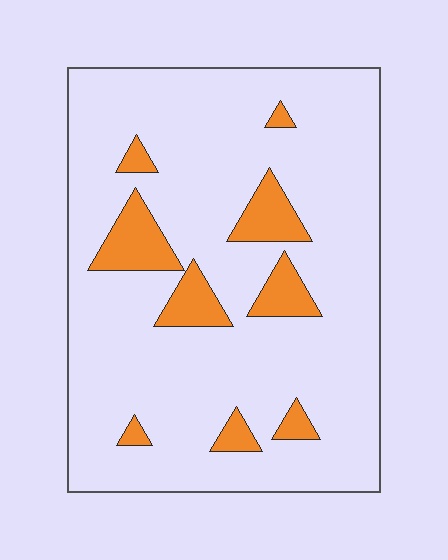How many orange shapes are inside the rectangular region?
9.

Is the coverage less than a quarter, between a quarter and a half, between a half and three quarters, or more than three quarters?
Less than a quarter.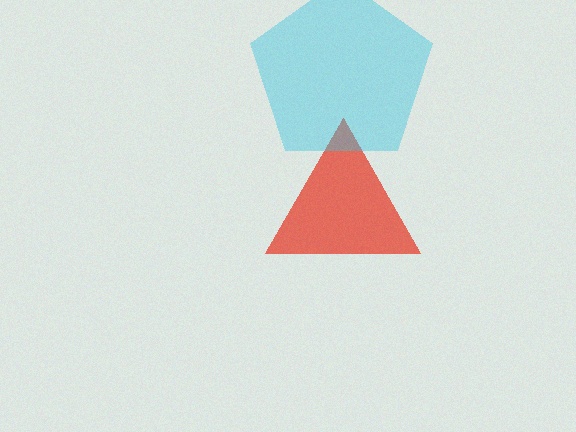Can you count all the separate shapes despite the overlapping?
Yes, there are 2 separate shapes.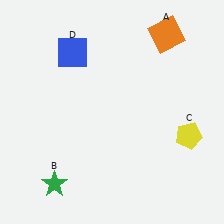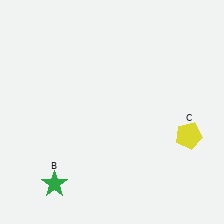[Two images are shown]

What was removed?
The orange square (A), the blue square (D) were removed in Image 2.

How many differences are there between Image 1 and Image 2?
There are 2 differences between the two images.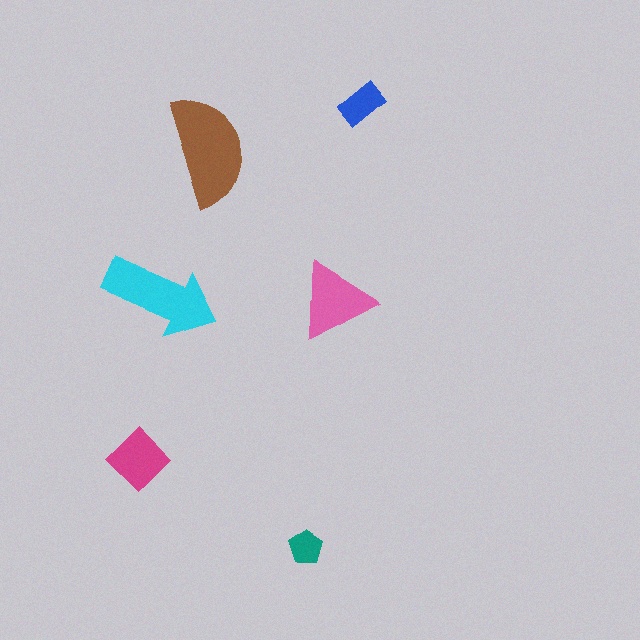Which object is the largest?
The brown semicircle.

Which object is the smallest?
The teal pentagon.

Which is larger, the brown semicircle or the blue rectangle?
The brown semicircle.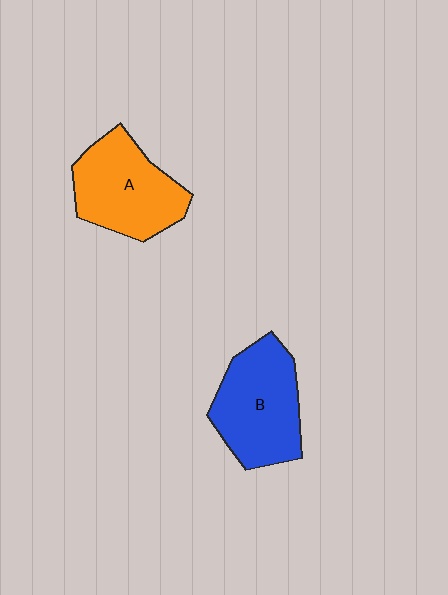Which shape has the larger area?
Shape B (blue).